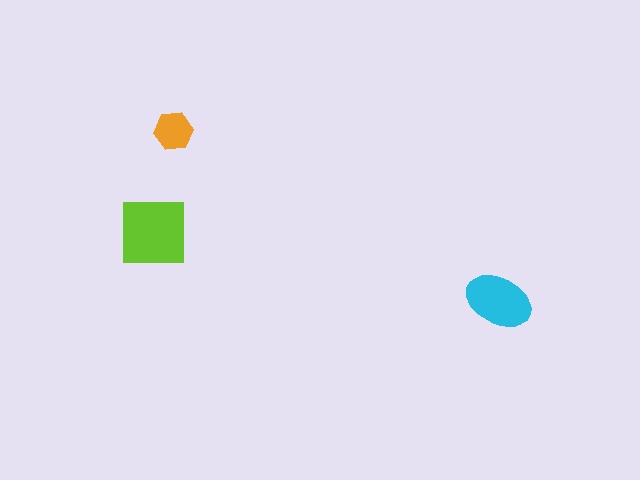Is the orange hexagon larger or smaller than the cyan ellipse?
Smaller.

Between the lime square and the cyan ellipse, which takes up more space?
The lime square.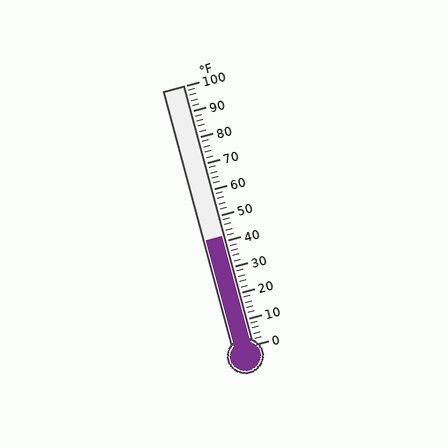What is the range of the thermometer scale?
The thermometer scale ranges from 0°F to 100°F.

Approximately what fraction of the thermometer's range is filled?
The thermometer is filled to approximately 40% of its range.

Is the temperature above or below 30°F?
The temperature is above 30°F.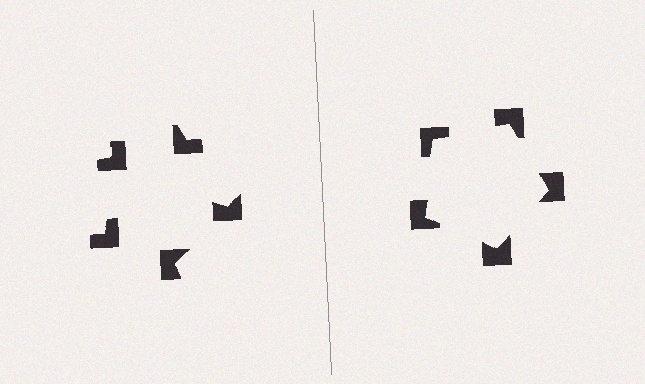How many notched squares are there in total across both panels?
10 — 5 on each side.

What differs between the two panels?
The notched squares are positioned identically on both sides; only the wedge orientations differ. On the right they align to a pentagon; on the left they are misaligned.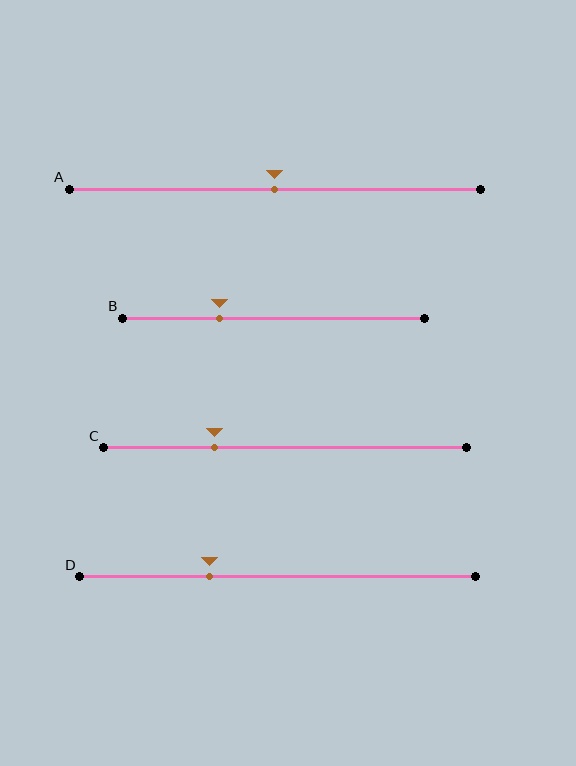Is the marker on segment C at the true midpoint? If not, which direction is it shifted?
No, the marker on segment C is shifted to the left by about 20% of the segment length.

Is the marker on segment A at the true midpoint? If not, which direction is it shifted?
Yes, the marker on segment A is at the true midpoint.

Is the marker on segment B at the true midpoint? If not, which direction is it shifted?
No, the marker on segment B is shifted to the left by about 18% of the segment length.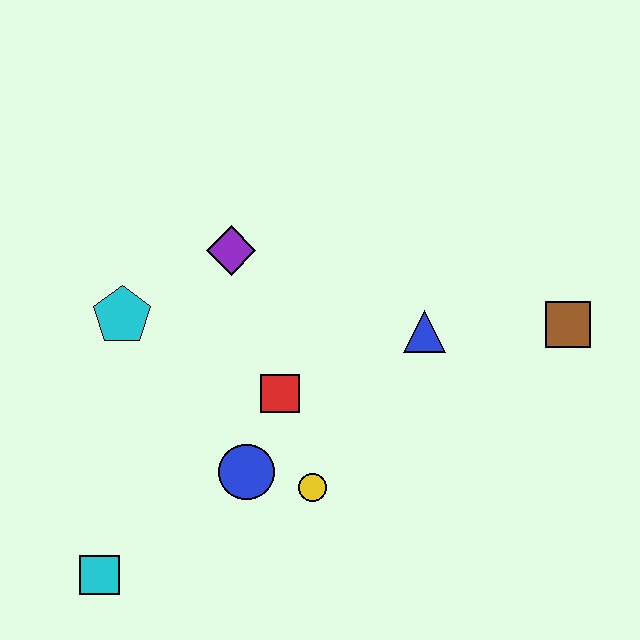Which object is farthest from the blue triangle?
The cyan square is farthest from the blue triangle.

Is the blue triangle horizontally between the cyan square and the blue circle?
No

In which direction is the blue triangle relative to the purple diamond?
The blue triangle is to the right of the purple diamond.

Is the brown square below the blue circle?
No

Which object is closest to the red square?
The blue circle is closest to the red square.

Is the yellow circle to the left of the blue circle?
No